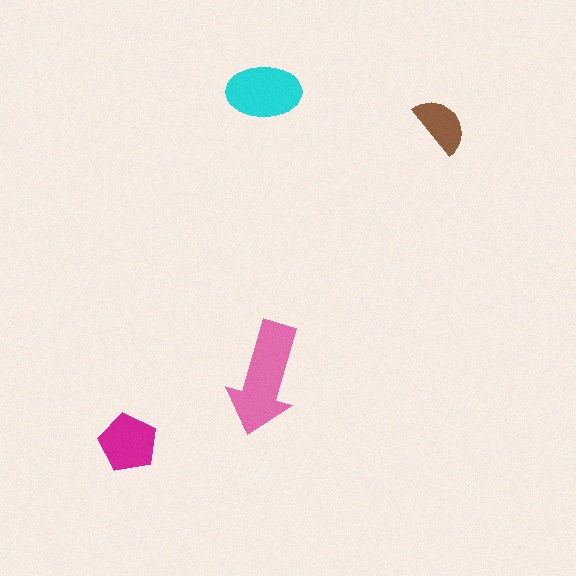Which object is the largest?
The pink arrow.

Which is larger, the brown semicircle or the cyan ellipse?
The cyan ellipse.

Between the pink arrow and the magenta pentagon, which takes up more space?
The pink arrow.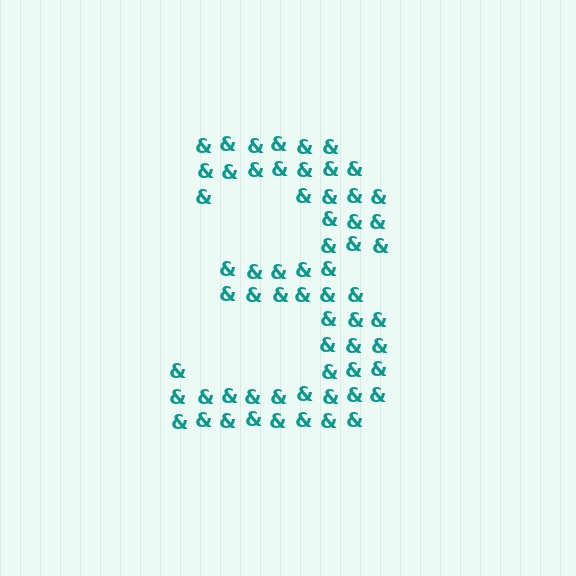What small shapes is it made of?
It is made of small ampersands.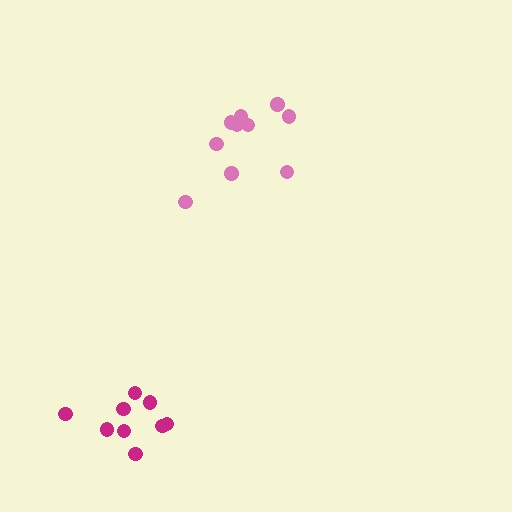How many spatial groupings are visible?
There are 2 spatial groupings.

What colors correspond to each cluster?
The clusters are colored: magenta, pink.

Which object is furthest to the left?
The magenta cluster is leftmost.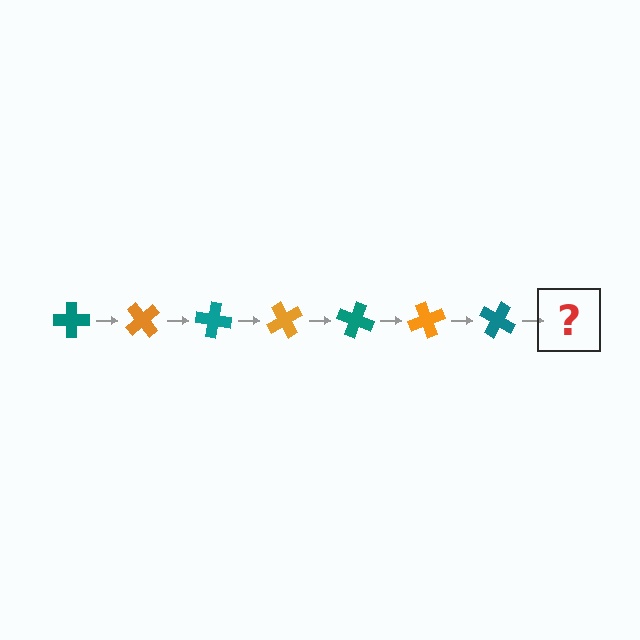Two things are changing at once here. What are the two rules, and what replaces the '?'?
The two rules are that it rotates 50 degrees each step and the color cycles through teal and orange. The '?' should be an orange cross, rotated 350 degrees from the start.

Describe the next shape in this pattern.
It should be an orange cross, rotated 350 degrees from the start.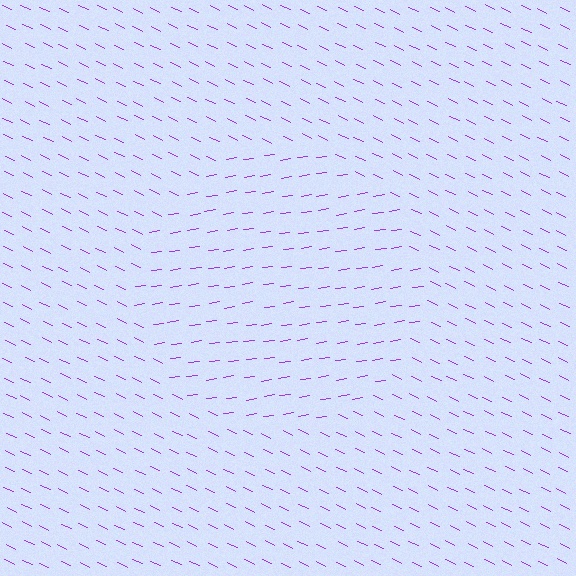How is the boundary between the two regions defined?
The boundary is defined purely by a change in line orientation (approximately 34 degrees difference). All lines are the same color and thickness.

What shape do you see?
I see a circle.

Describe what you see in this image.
The image is filled with small purple line segments. A circle region in the image has lines oriented differently from the surrounding lines, creating a visible texture boundary.